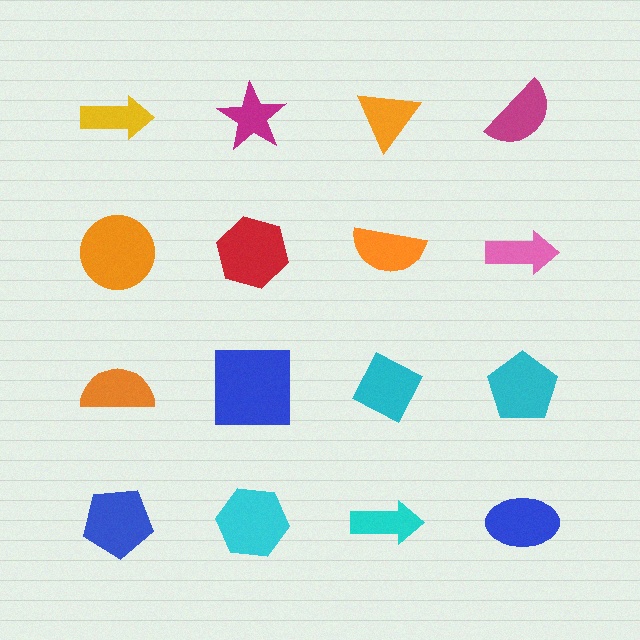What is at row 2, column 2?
A red hexagon.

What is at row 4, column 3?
A cyan arrow.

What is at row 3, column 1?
An orange semicircle.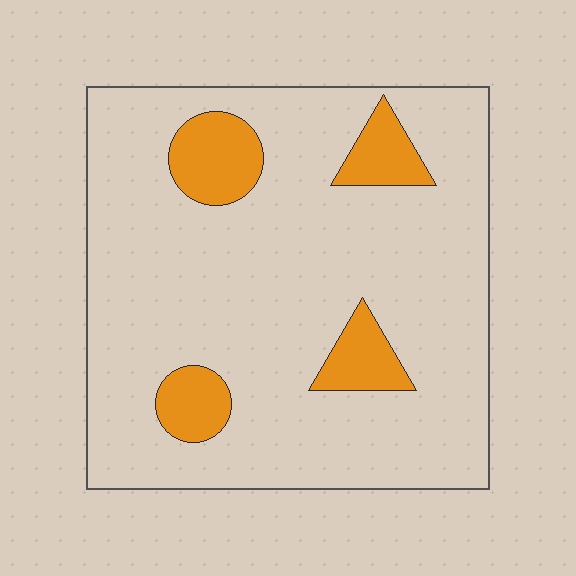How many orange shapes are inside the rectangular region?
4.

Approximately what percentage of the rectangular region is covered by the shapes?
Approximately 15%.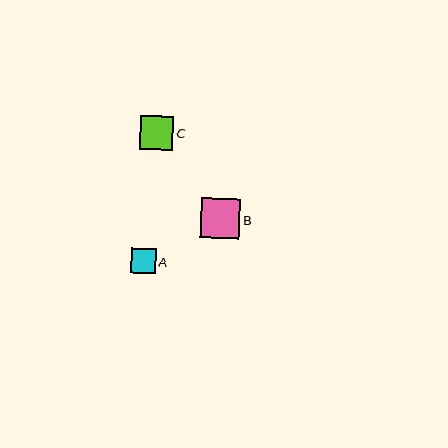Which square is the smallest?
Square A is the smallest with a size of approximately 25 pixels.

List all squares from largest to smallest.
From largest to smallest: B, C, A.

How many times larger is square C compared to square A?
Square C is approximately 1.3 times the size of square A.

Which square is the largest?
Square B is the largest with a size of approximately 40 pixels.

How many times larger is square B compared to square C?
Square B is approximately 1.2 times the size of square C.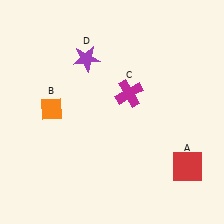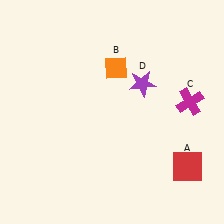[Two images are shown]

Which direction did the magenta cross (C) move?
The magenta cross (C) moved right.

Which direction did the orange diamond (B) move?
The orange diamond (B) moved right.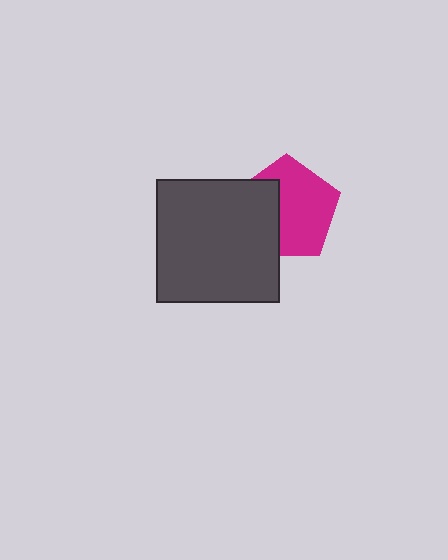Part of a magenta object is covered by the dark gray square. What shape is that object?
It is a pentagon.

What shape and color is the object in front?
The object in front is a dark gray square.